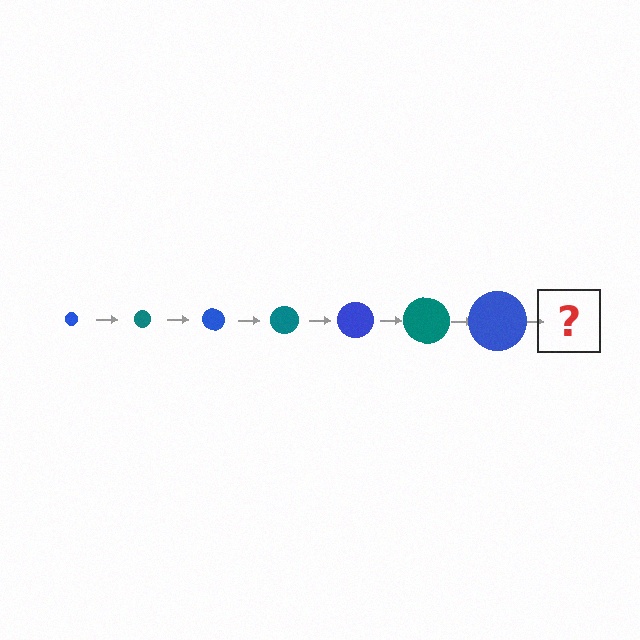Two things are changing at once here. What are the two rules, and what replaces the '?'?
The two rules are that the circle grows larger each step and the color cycles through blue and teal. The '?' should be a teal circle, larger than the previous one.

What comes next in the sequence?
The next element should be a teal circle, larger than the previous one.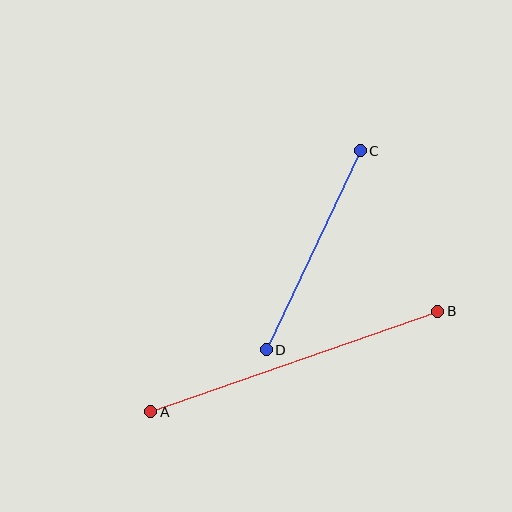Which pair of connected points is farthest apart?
Points A and B are farthest apart.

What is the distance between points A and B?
The distance is approximately 304 pixels.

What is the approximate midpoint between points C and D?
The midpoint is at approximately (313, 250) pixels.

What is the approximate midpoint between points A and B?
The midpoint is at approximately (294, 361) pixels.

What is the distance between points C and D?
The distance is approximately 220 pixels.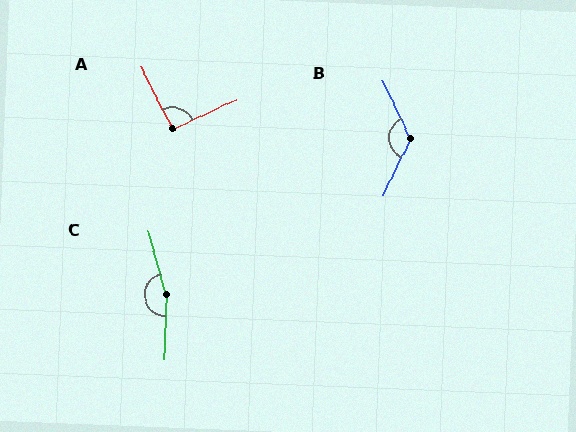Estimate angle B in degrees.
Approximately 129 degrees.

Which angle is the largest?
C, at approximately 164 degrees.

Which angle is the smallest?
A, at approximately 92 degrees.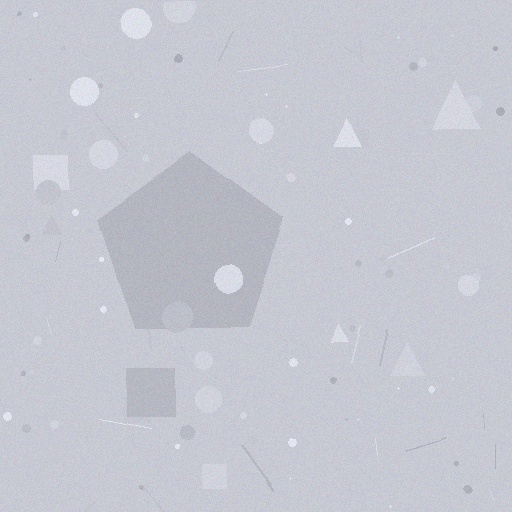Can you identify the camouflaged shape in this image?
The camouflaged shape is a pentagon.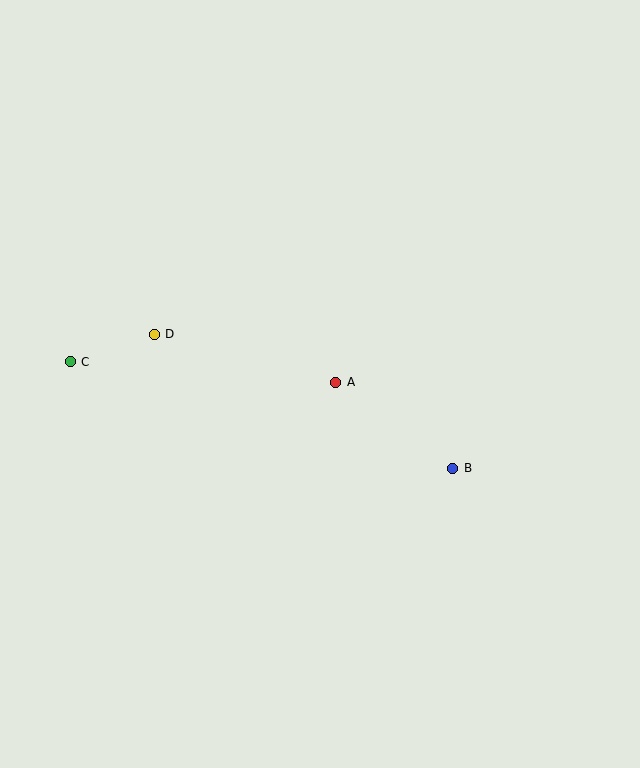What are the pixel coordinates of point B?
Point B is at (453, 468).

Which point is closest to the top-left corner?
Point D is closest to the top-left corner.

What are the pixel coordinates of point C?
Point C is at (70, 362).